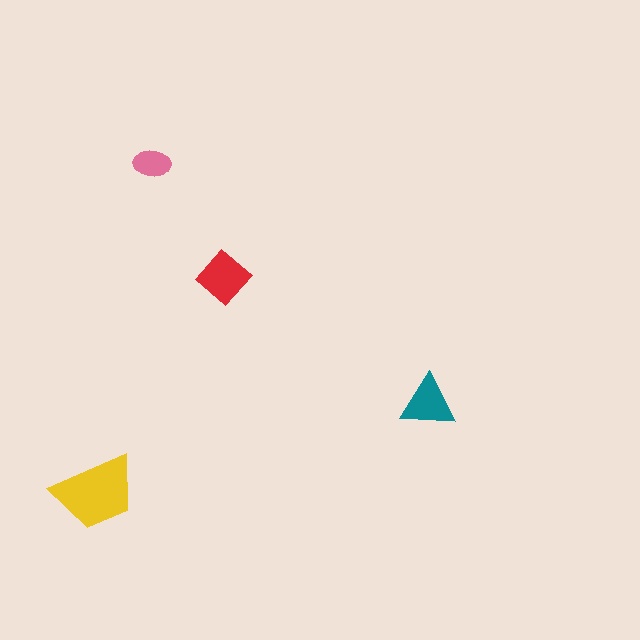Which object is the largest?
The yellow trapezoid.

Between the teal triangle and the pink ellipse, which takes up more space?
The teal triangle.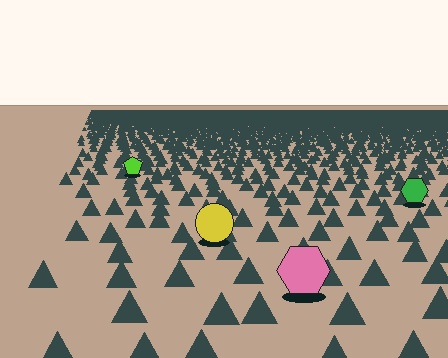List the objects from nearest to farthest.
From nearest to farthest: the pink hexagon, the yellow circle, the green hexagon, the lime pentagon.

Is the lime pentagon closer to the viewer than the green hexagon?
No. The green hexagon is closer — you can tell from the texture gradient: the ground texture is coarser near it.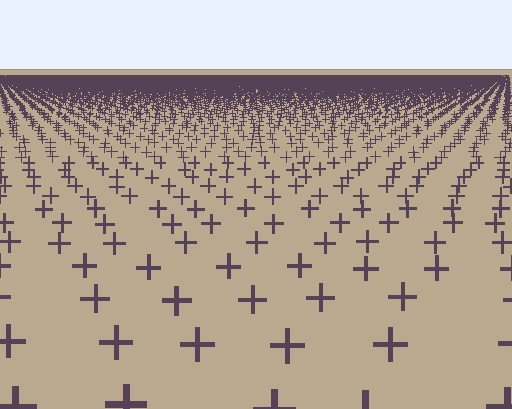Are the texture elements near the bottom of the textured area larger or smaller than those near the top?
Larger. Near the bottom, elements are closer to the viewer and appear at a bigger on-screen size.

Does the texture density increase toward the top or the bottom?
Density increases toward the top.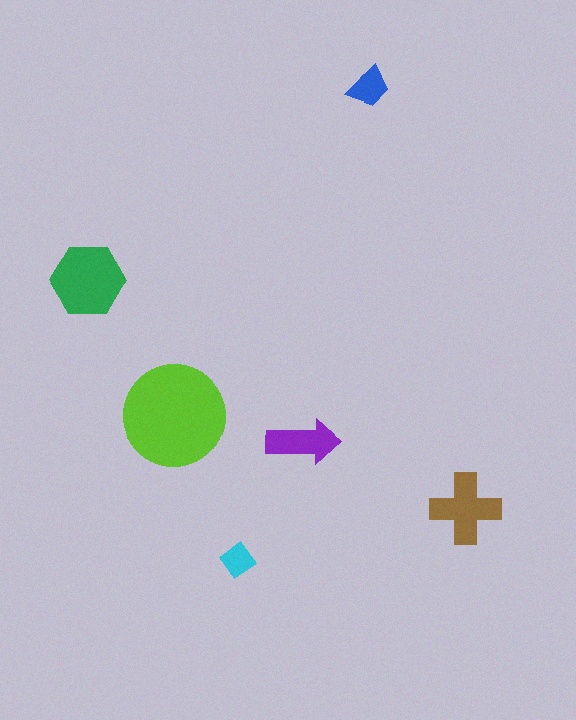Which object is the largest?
The lime circle.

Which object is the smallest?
The cyan diamond.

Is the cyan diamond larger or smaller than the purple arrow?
Smaller.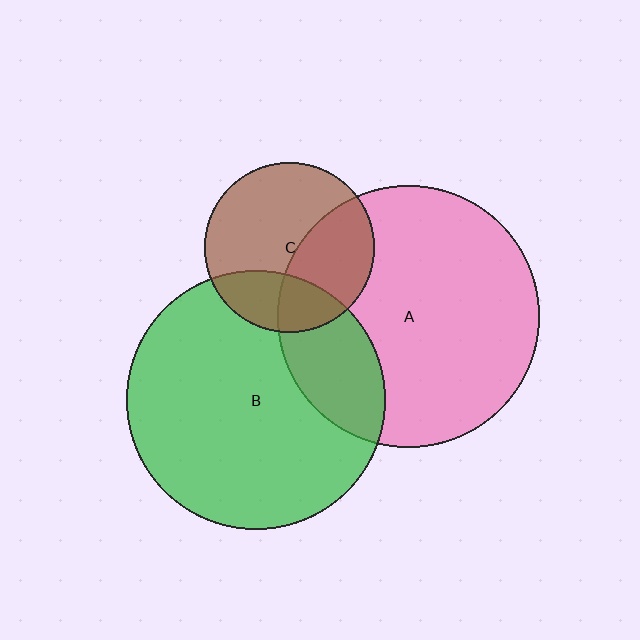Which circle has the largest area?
Circle A (pink).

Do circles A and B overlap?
Yes.